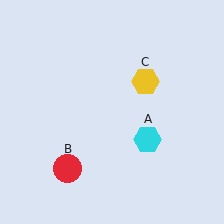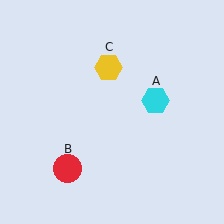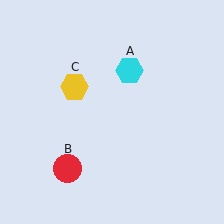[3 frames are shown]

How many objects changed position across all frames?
2 objects changed position: cyan hexagon (object A), yellow hexagon (object C).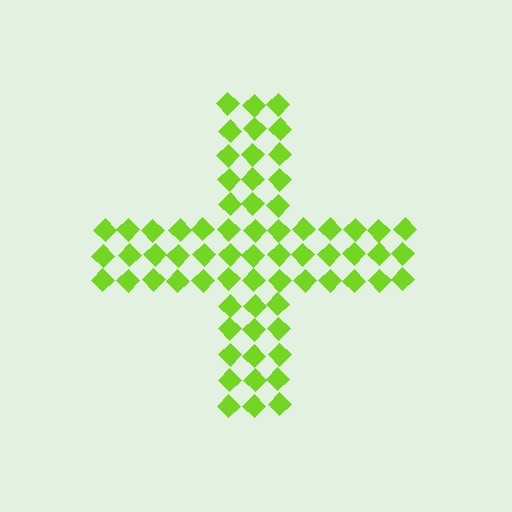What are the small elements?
The small elements are diamonds.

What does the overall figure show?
The overall figure shows a cross.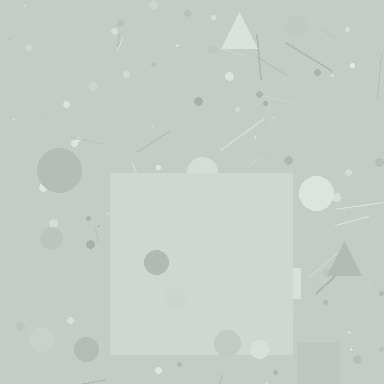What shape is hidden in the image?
A square is hidden in the image.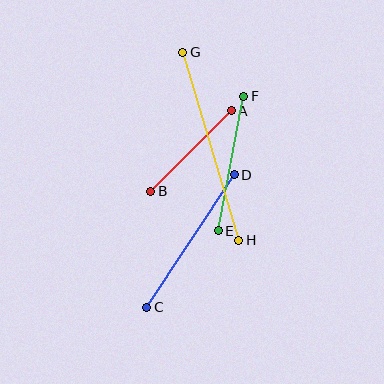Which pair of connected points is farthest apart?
Points G and H are farthest apart.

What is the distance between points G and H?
The distance is approximately 196 pixels.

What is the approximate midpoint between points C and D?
The midpoint is at approximately (190, 241) pixels.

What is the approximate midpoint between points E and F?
The midpoint is at approximately (231, 163) pixels.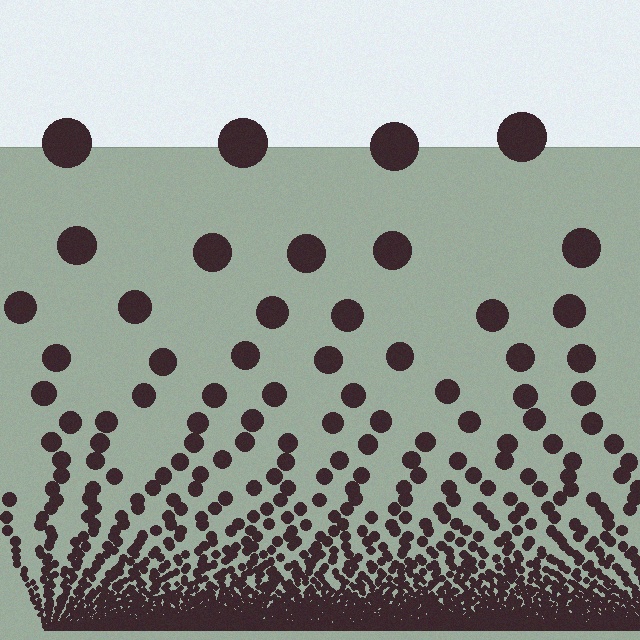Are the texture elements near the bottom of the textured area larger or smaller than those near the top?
Smaller. The gradient is inverted — elements near the bottom are smaller and denser.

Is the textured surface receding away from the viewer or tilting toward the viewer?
The surface appears to tilt toward the viewer. Texture elements get larger and sparser toward the top.